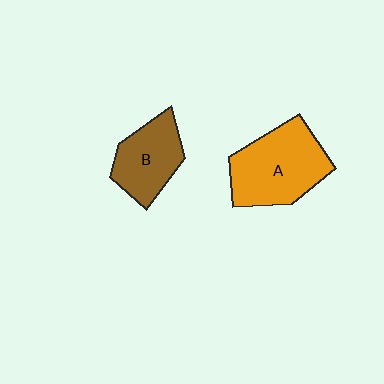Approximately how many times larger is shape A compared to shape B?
Approximately 1.5 times.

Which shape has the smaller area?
Shape B (brown).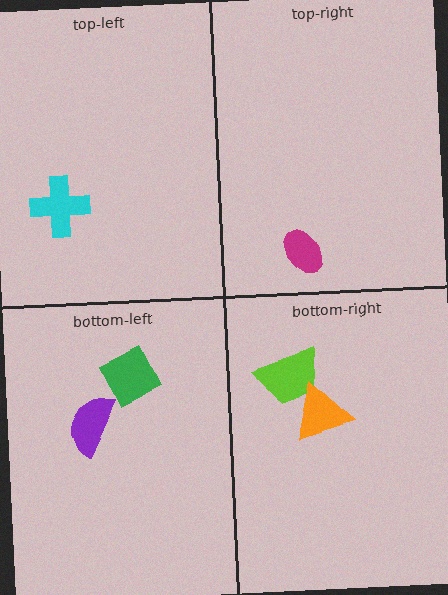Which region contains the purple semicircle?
The bottom-left region.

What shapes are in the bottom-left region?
The purple semicircle, the green diamond.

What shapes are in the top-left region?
The cyan cross.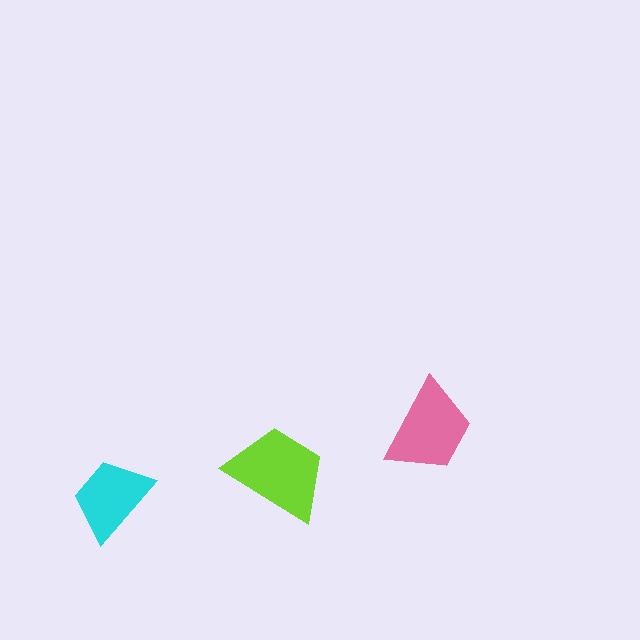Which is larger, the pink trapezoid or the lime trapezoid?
The lime one.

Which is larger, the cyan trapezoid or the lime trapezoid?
The lime one.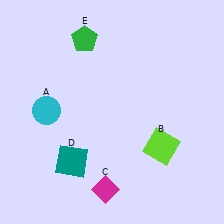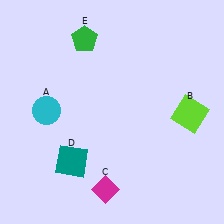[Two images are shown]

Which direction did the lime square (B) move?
The lime square (B) moved up.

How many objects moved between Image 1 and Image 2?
1 object moved between the two images.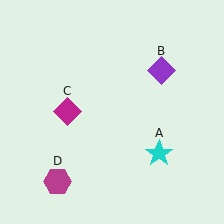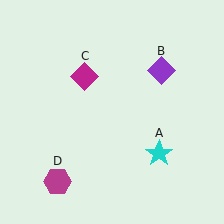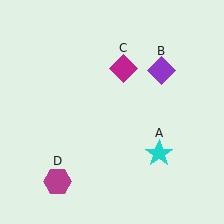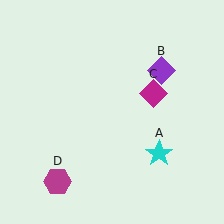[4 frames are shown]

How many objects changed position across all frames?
1 object changed position: magenta diamond (object C).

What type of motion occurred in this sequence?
The magenta diamond (object C) rotated clockwise around the center of the scene.